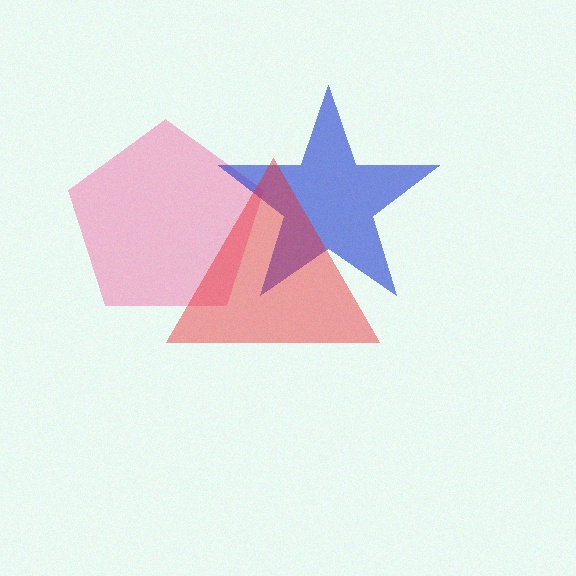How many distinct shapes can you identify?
There are 3 distinct shapes: a pink pentagon, a blue star, a red triangle.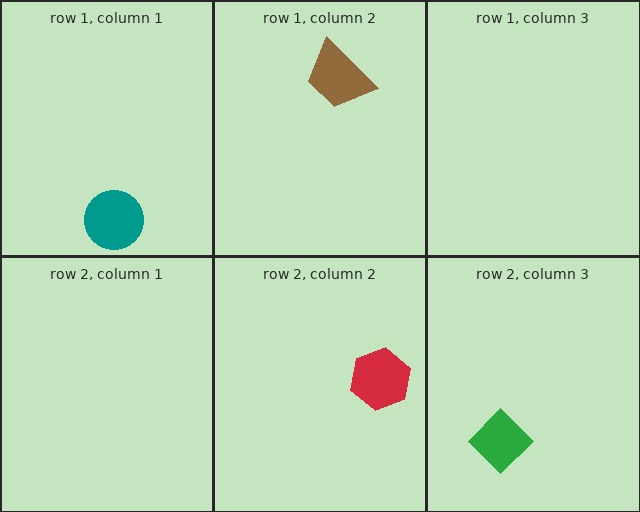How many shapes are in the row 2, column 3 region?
1.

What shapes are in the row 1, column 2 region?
The brown trapezoid.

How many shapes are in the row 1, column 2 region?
1.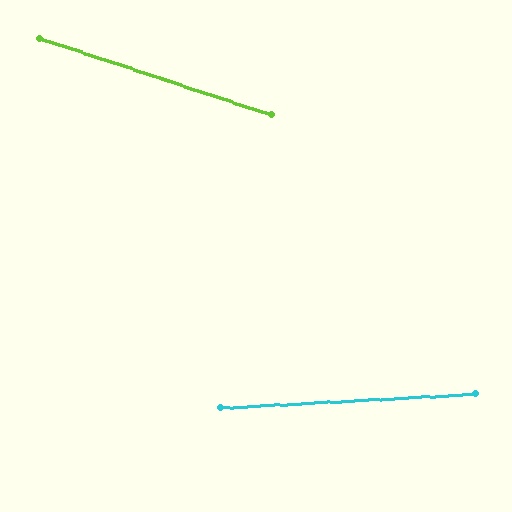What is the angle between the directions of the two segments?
Approximately 22 degrees.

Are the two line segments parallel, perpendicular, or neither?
Neither parallel nor perpendicular — they differ by about 22°.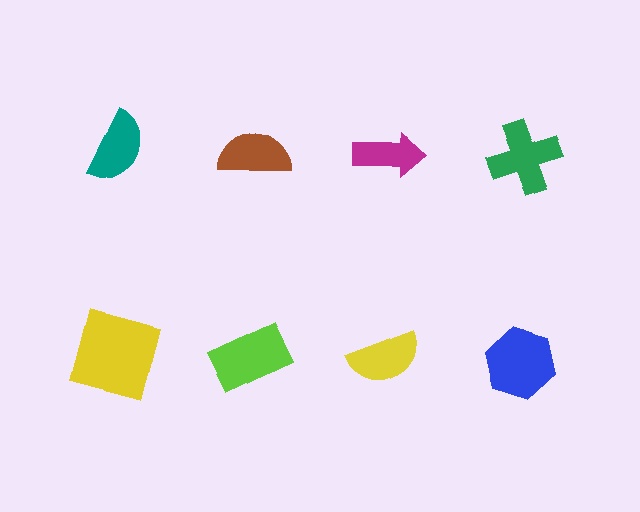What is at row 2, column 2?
A lime rectangle.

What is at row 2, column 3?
A yellow semicircle.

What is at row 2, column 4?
A blue hexagon.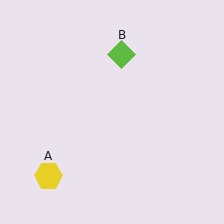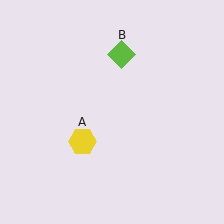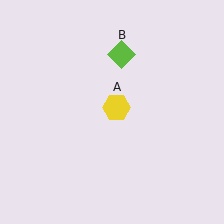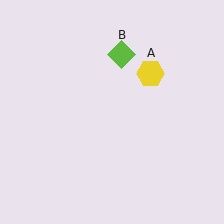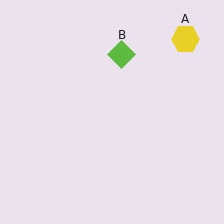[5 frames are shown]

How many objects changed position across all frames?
1 object changed position: yellow hexagon (object A).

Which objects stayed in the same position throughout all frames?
Lime diamond (object B) remained stationary.